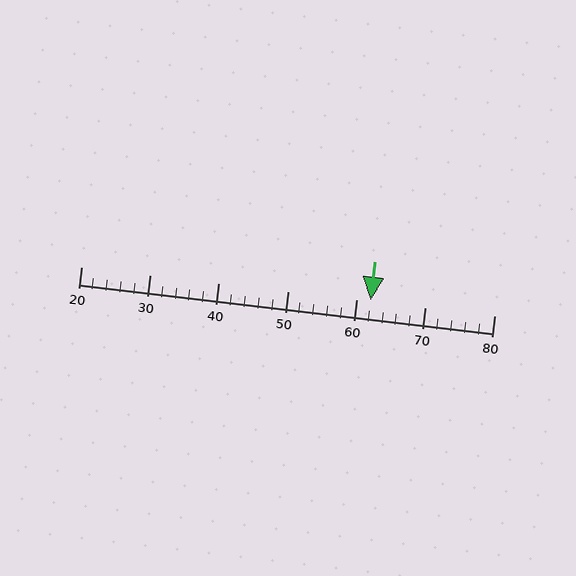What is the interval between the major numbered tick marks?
The major tick marks are spaced 10 units apart.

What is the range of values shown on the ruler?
The ruler shows values from 20 to 80.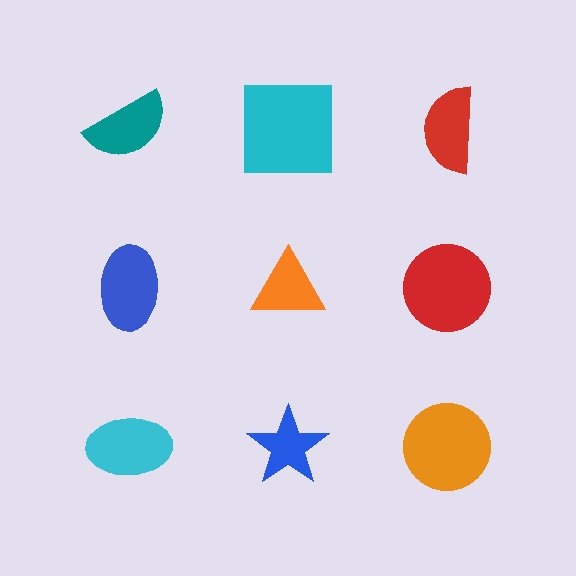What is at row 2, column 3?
A red circle.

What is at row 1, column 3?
A red semicircle.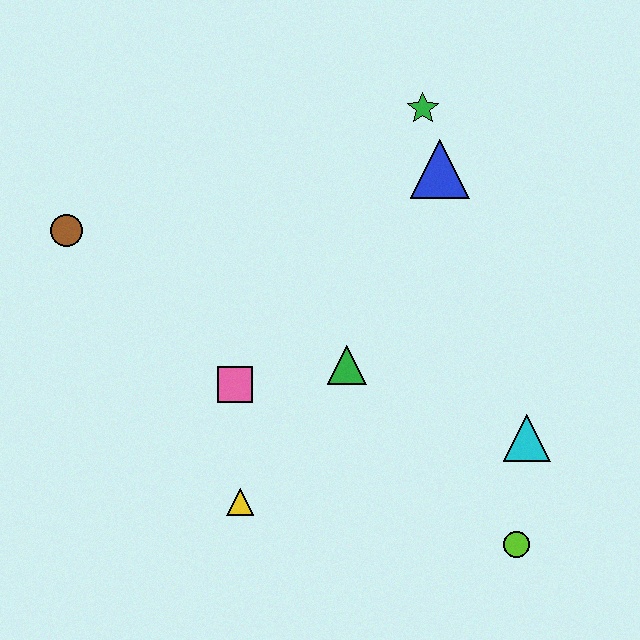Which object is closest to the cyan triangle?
The lime circle is closest to the cyan triangle.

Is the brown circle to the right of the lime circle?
No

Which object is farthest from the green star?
The lime circle is farthest from the green star.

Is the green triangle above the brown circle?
No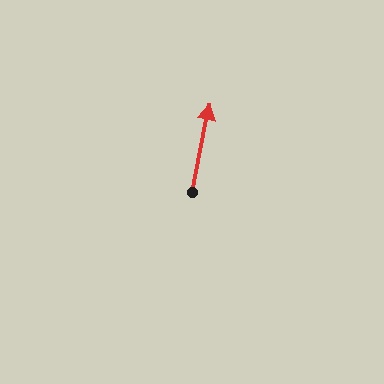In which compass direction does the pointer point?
North.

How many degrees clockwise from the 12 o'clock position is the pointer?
Approximately 11 degrees.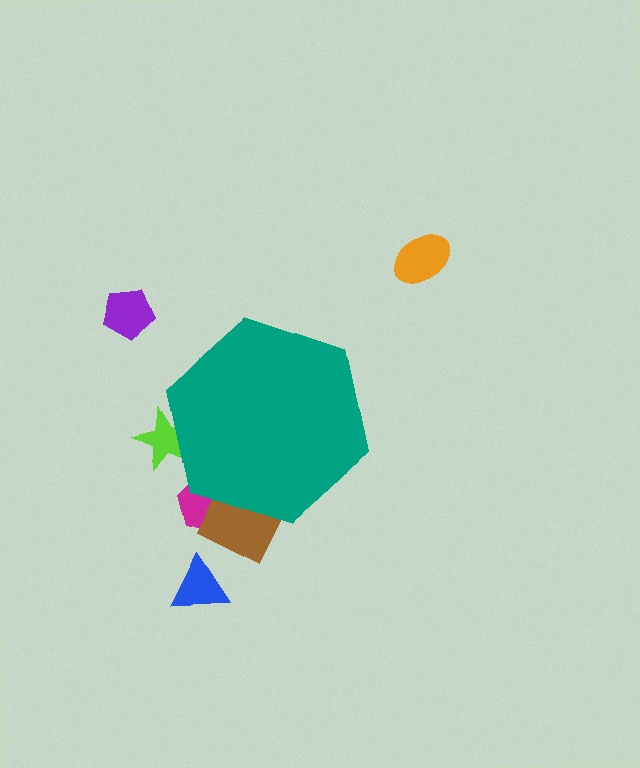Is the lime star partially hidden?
Yes, the lime star is partially hidden behind the teal hexagon.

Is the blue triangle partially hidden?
No, the blue triangle is fully visible.